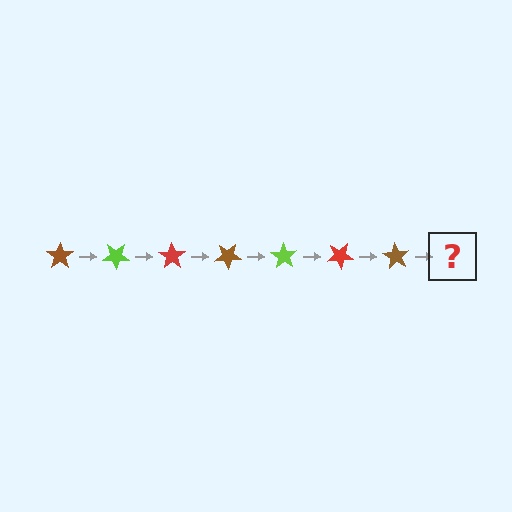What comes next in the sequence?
The next element should be a lime star, rotated 245 degrees from the start.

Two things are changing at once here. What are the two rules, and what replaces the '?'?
The two rules are that it rotates 35 degrees each step and the color cycles through brown, lime, and red. The '?' should be a lime star, rotated 245 degrees from the start.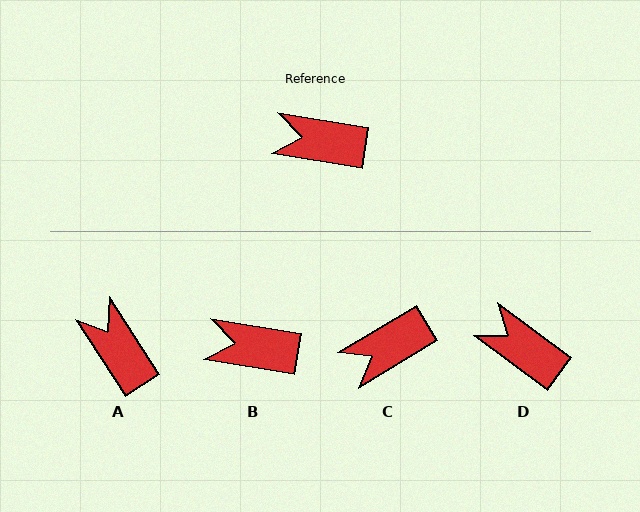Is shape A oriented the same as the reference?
No, it is off by about 48 degrees.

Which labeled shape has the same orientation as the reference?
B.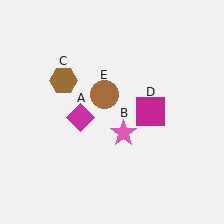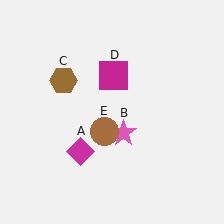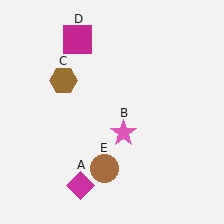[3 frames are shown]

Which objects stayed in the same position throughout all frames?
Pink star (object B) and brown hexagon (object C) remained stationary.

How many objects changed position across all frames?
3 objects changed position: magenta diamond (object A), magenta square (object D), brown circle (object E).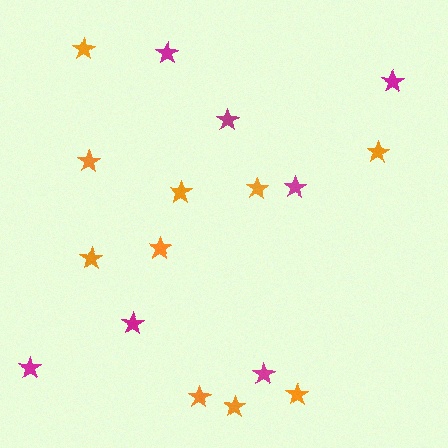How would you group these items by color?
There are 2 groups: one group of orange stars (10) and one group of magenta stars (7).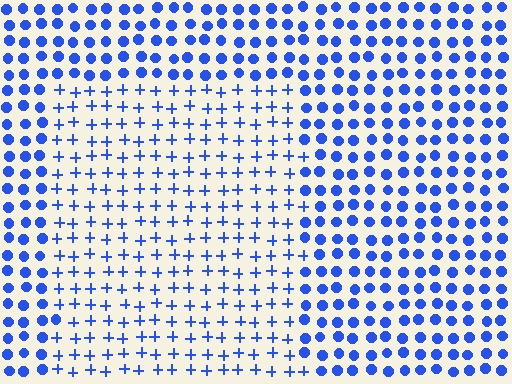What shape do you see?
I see a rectangle.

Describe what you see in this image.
The image is filled with small blue elements arranged in a uniform grid. A rectangle-shaped region contains plus signs, while the surrounding area contains circles. The boundary is defined purely by the change in element shape.